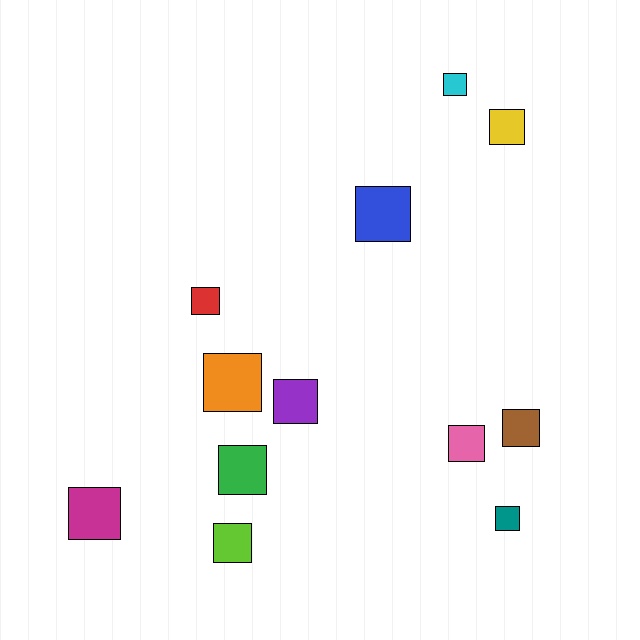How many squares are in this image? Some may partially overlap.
There are 12 squares.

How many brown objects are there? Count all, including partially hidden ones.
There is 1 brown object.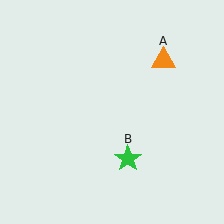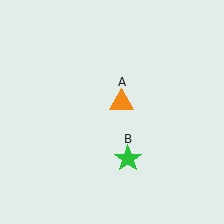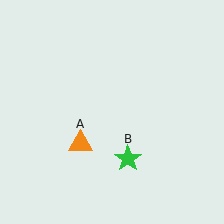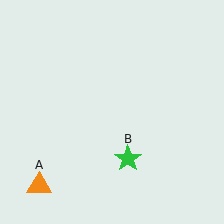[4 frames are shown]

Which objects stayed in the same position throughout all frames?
Green star (object B) remained stationary.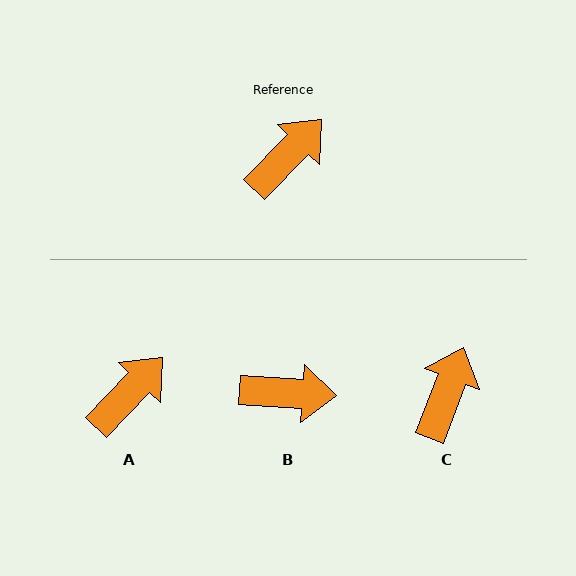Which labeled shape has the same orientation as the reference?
A.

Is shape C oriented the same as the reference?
No, it is off by about 23 degrees.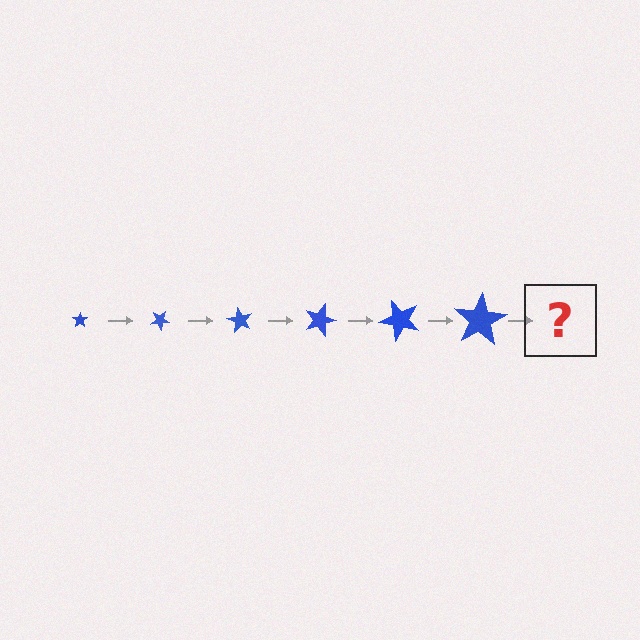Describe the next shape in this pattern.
It should be a star, larger than the previous one and rotated 180 degrees from the start.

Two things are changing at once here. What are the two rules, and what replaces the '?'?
The two rules are that the star grows larger each step and it rotates 30 degrees each step. The '?' should be a star, larger than the previous one and rotated 180 degrees from the start.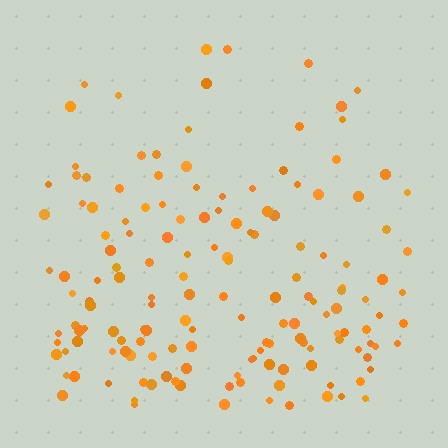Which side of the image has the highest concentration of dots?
The bottom.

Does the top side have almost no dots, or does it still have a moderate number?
Still a moderate number, just noticeably fewer than the bottom.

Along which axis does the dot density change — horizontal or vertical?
Vertical.